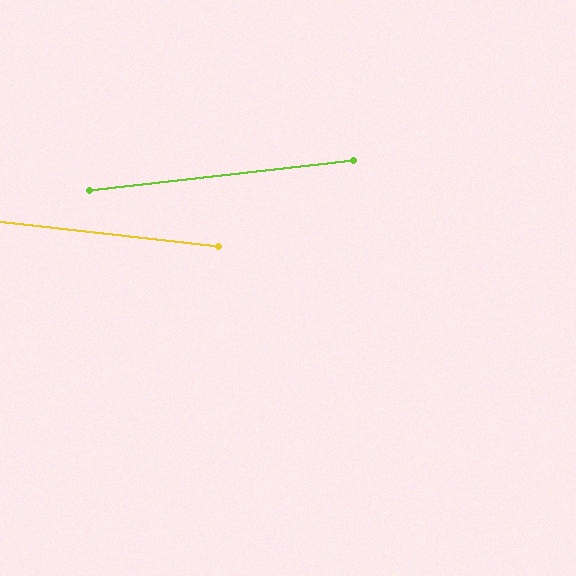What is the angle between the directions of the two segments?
Approximately 13 degrees.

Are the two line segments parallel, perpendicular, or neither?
Neither parallel nor perpendicular — they differ by about 13°.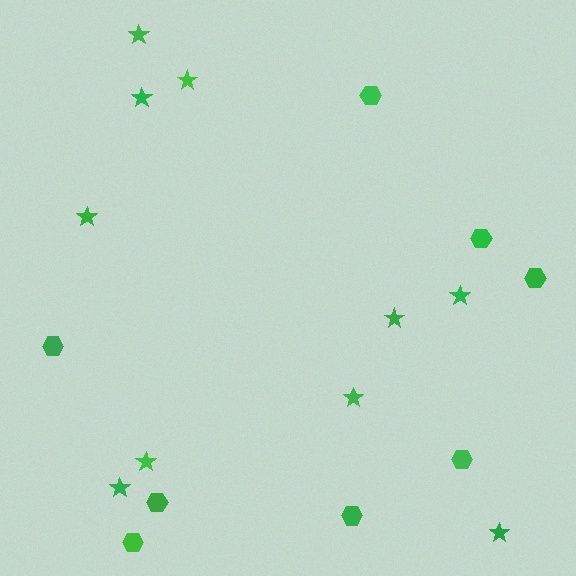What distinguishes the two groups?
There are 2 groups: one group of hexagons (8) and one group of stars (10).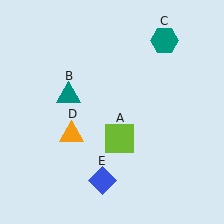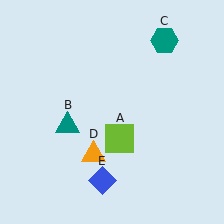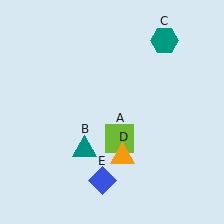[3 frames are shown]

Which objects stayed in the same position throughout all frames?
Lime square (object A) and teal hexagon (object C) and blue diamond (object E) remained stationary.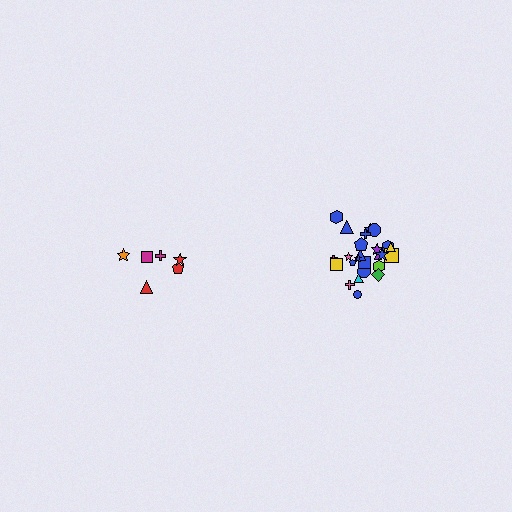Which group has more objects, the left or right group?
The right group.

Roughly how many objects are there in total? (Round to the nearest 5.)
Roughly 30 objects in total.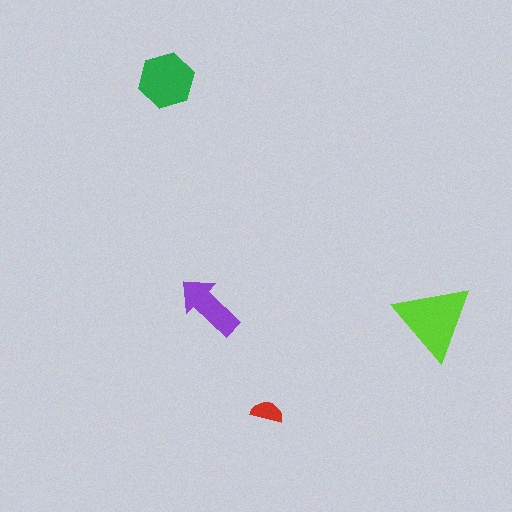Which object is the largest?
The lime triangle.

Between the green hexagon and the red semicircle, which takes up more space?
The green hexagon.